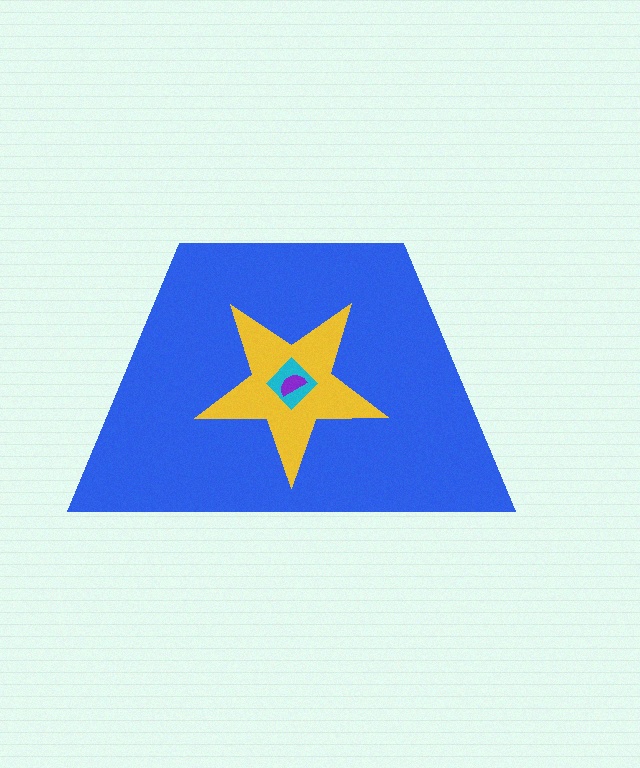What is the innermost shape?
The purple semicircle.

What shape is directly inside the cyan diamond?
The purple semicircle.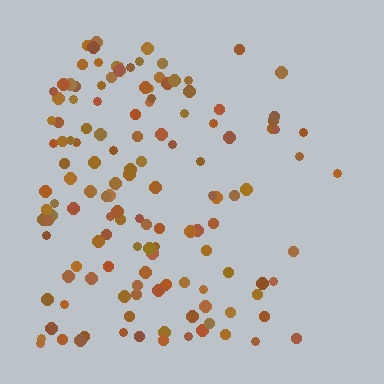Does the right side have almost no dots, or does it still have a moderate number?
Still a moderate number, just noticeably fewer than the left.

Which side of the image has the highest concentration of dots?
The left.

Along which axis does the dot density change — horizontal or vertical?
Horizontal.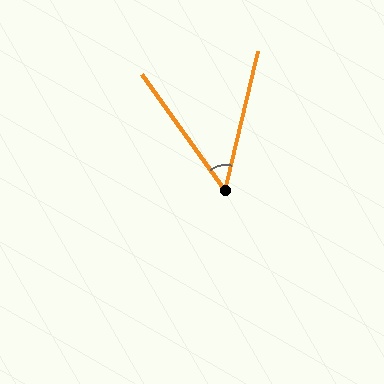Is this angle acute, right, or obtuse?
It is acute.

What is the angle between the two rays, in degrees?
Approximately 49 degrees.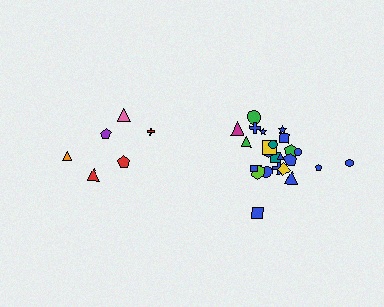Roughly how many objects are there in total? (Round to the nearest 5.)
Roughly 30 objects in total.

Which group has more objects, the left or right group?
The right group.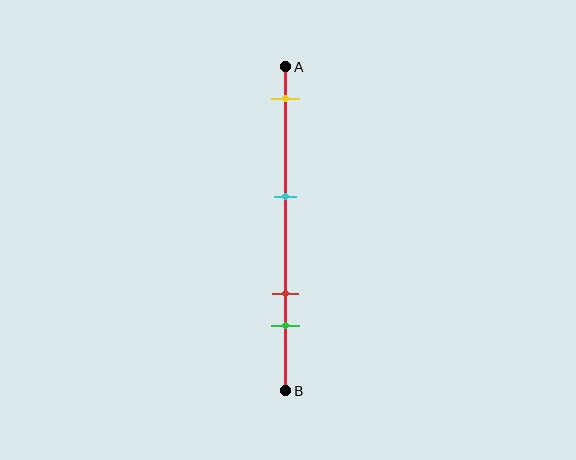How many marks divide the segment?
There are 4 marks dividing the segment.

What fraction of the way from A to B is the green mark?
The green mark is approximately 80% (0.8) of the way from A to B.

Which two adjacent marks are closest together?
The red and green marks are the closest adjacent pair.